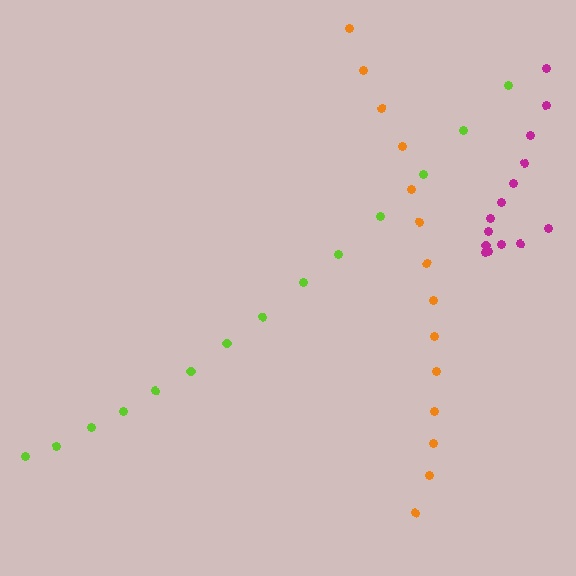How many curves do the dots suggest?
There are 3 distinct paths.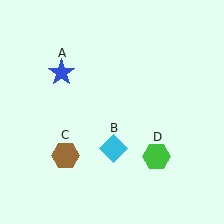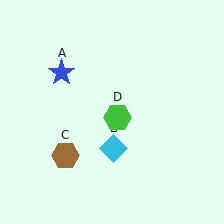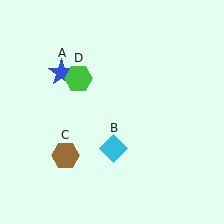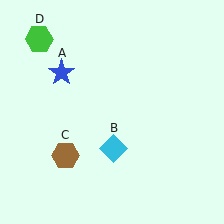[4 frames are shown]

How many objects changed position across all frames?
1 object changed position: green hexagon (object D).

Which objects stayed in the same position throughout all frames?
Blue star (object A) and cyan diamond (object B) and brown hexagon (object C) remained stationary.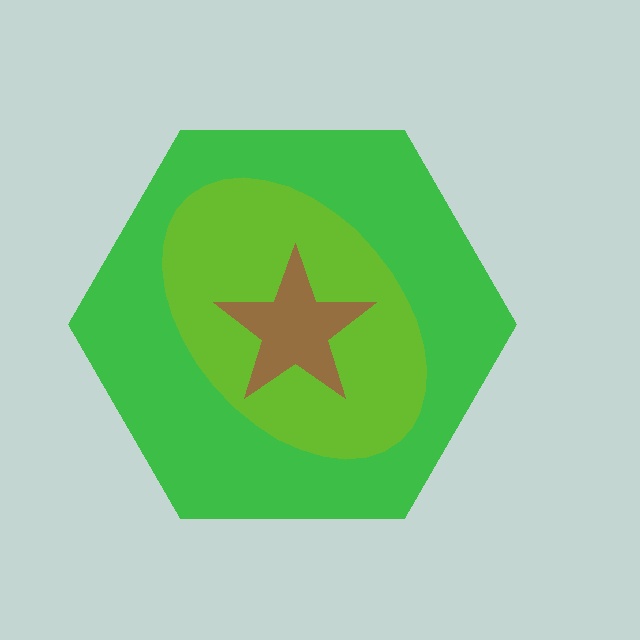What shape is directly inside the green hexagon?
The lime ellipse.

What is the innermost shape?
The brown star.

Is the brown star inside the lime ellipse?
Yes.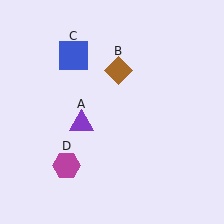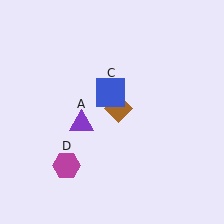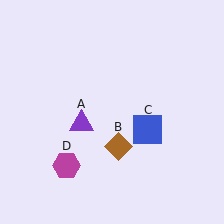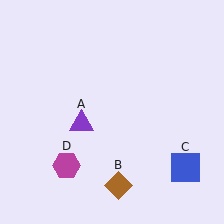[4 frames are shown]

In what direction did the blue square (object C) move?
The blue square (object C) moved down and to the right.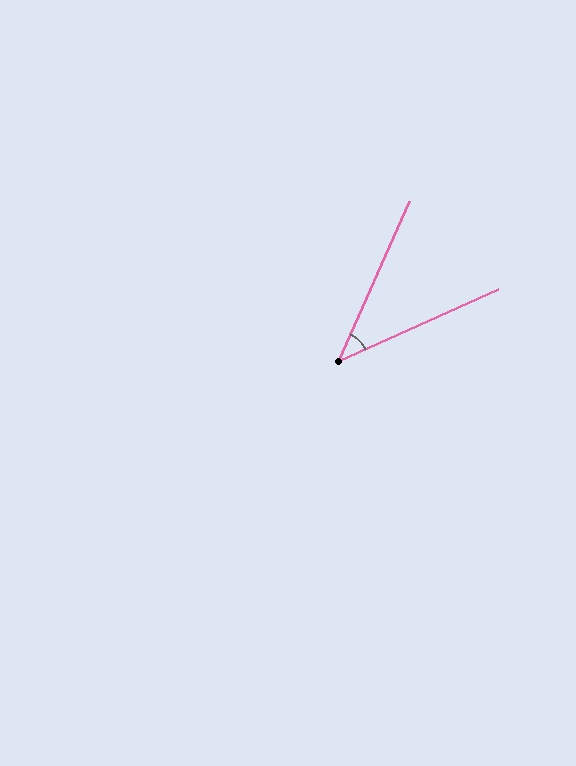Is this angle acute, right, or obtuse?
It is acute.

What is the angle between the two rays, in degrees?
Approximately 42 degrees.